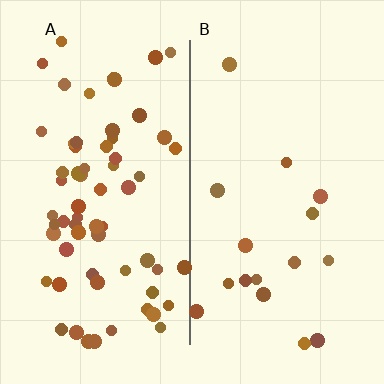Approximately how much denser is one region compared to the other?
Approximately 4.0× — region A over region B.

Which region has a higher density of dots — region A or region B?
A (the left).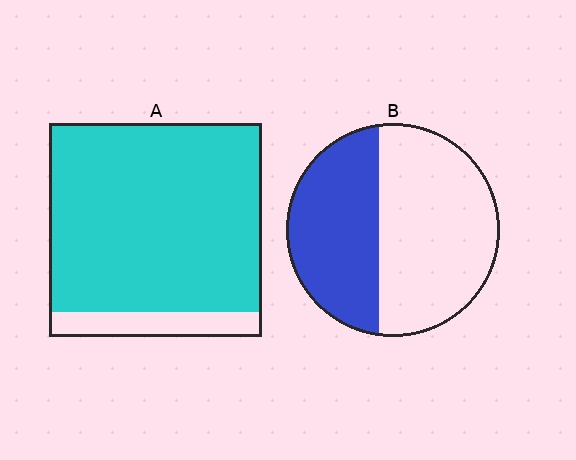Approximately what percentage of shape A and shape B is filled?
A is approximately 90% and B is approximately 40%.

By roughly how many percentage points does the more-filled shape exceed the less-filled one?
By roughly 45 percentage points (A over B).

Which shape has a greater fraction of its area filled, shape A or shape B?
Shape A.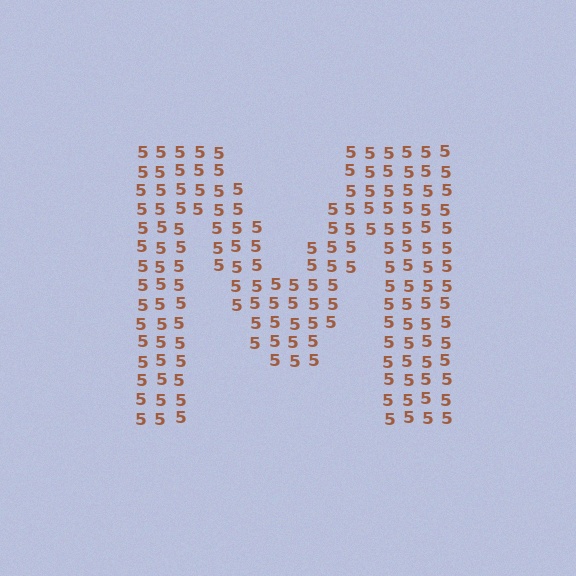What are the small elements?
The small elements are digit 5's.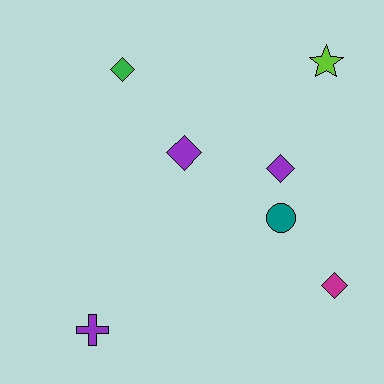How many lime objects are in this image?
There is 1 lime object.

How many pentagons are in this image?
There are no pentagons.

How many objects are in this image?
There are 7 objects.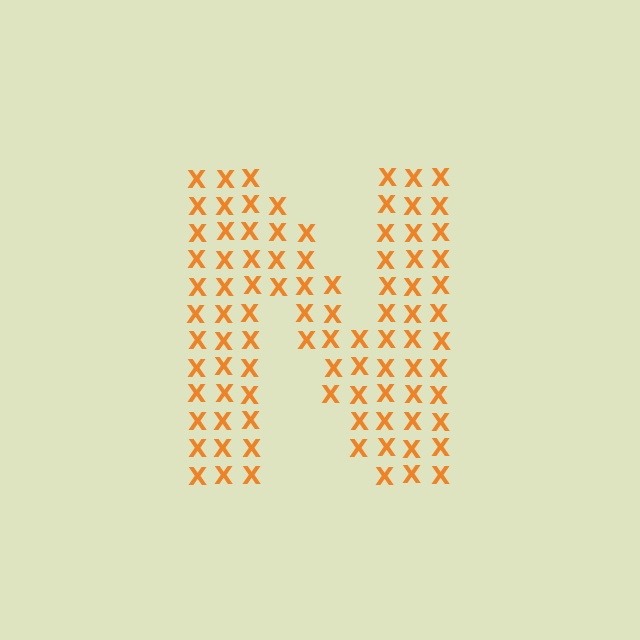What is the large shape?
The large shape is the letter N.